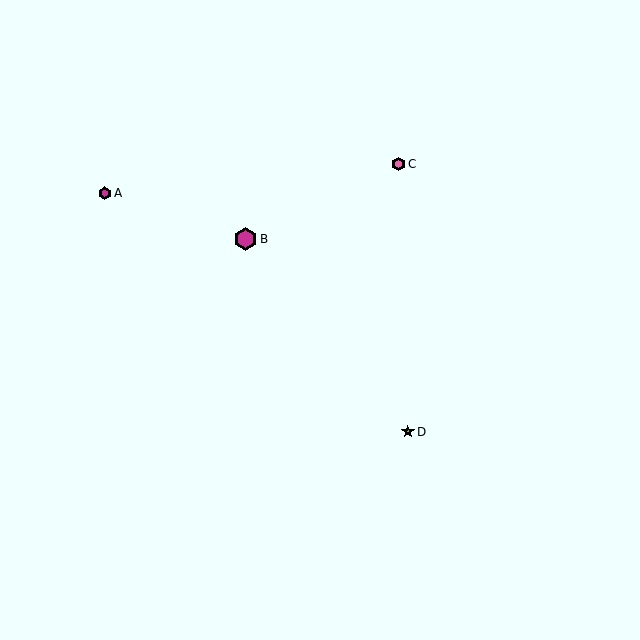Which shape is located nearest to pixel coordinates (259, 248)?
The magenta hexagon (labeled B) at (246, 239) is nearest to that location.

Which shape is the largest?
The magenta hexagon (labeled B) is the largest.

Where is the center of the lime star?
The center of the lime star is at (408, 432).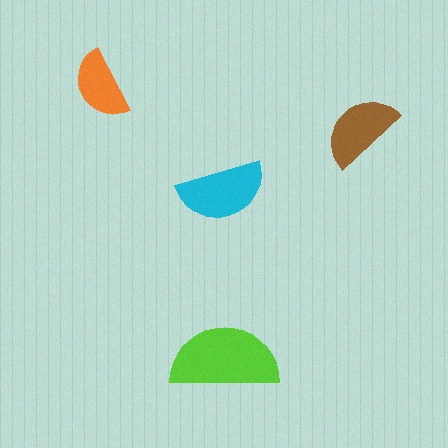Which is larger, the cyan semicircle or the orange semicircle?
The cyan one.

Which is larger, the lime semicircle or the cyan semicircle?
The lime one.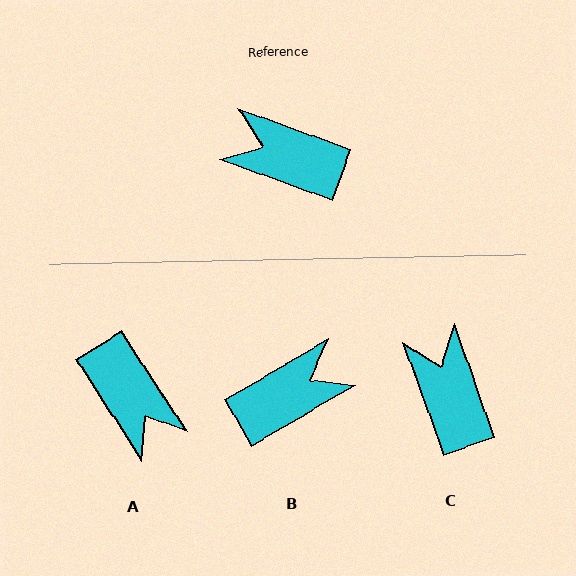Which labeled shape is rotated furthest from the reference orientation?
A, about 143 degrees away.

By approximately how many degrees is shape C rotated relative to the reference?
Approximately 51 degrees clockwise.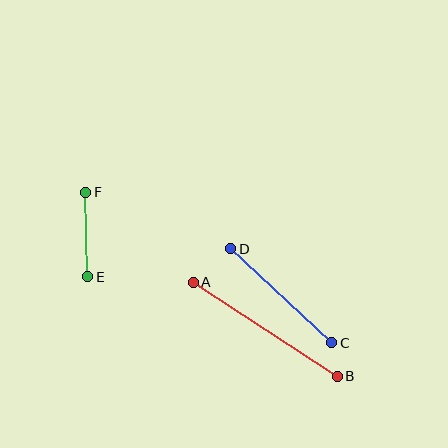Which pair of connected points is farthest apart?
Points A and B are farthest apart.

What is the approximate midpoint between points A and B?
The midpoint is at approximately (265, 329) pixels.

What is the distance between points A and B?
The distance is approximately 172 pixels.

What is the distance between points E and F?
The distance is approximately 84 pixels.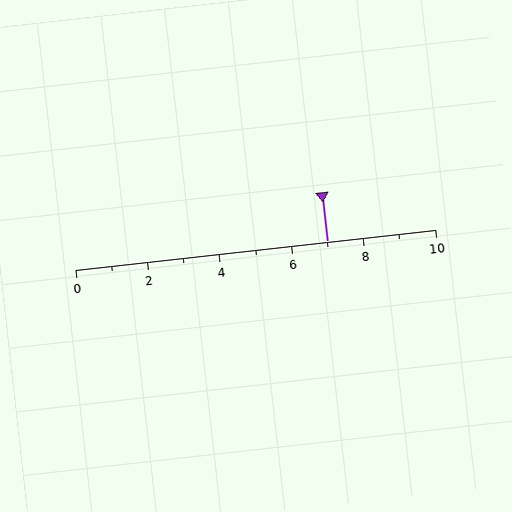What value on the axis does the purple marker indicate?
The marker indicates approximately 7.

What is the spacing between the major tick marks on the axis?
The major ticks are spaced 2 apart.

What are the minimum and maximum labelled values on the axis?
The axis runs from 0 to 10.